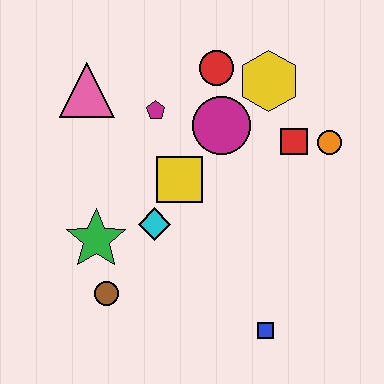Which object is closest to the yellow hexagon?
The red circle is closest to the yellow hexagon.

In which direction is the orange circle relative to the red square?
The orange circle is to the right of the red square.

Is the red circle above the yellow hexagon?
Yes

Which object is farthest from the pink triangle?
The blue square is farthest from the pink triangle.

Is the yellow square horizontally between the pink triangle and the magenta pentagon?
No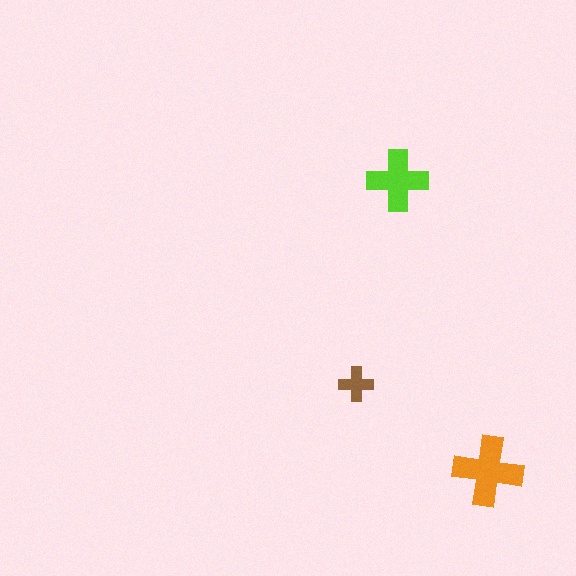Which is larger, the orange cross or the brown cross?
The orange one.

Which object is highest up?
The lime cross is topmost.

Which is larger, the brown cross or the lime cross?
The lime one.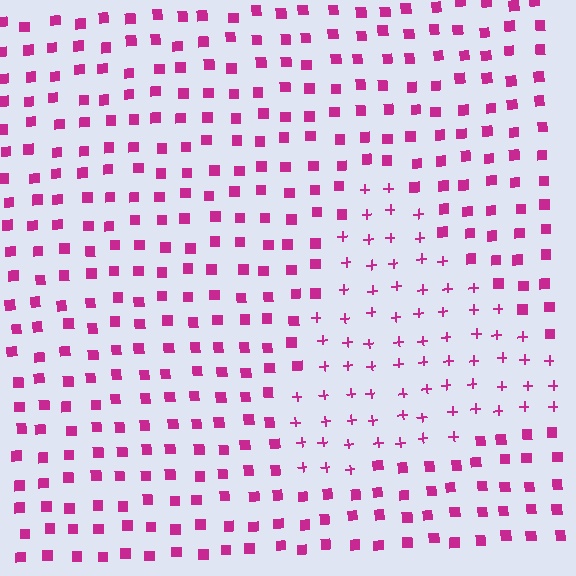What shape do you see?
I see a triangle.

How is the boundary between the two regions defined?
The boundary is defined by a change in element shape: plus signs inside vs. squares outside. All elements share the same color and spacing.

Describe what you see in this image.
The image is filled with small magenta elements arranged in a uniform grid. A triangle-shaped region contains plus signs, while the surrounding area contains squares. The boundary is defined purely by the change in element shape.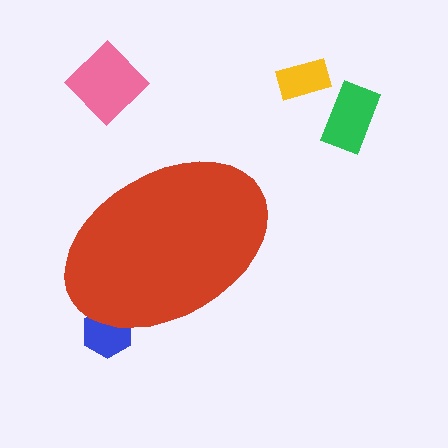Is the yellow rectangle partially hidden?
No, the yellow rectangle is fully visible.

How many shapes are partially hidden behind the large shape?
1 shape is partially hidden.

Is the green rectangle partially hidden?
No, the green rectangle is fully visible.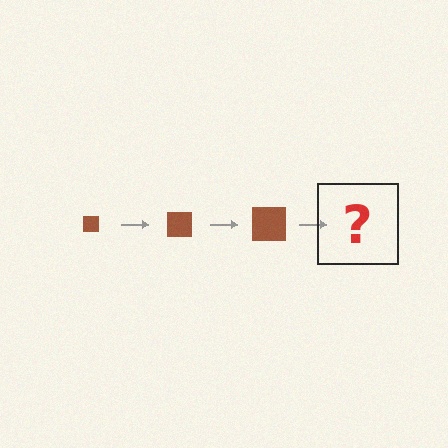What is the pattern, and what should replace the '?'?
The pattern is that the square gets progressively larger each step. The '?' should be a brown square, larger than the previous one.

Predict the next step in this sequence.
The next step is a brown square, larger than the previous one.